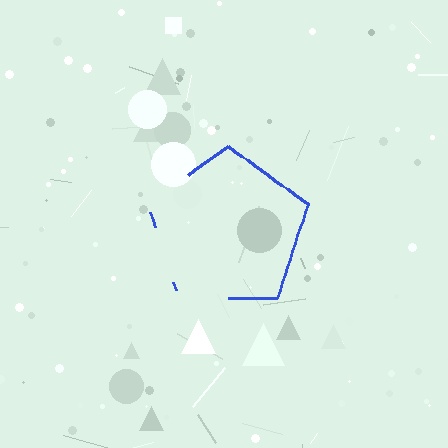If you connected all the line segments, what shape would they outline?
They would outline a pentagon.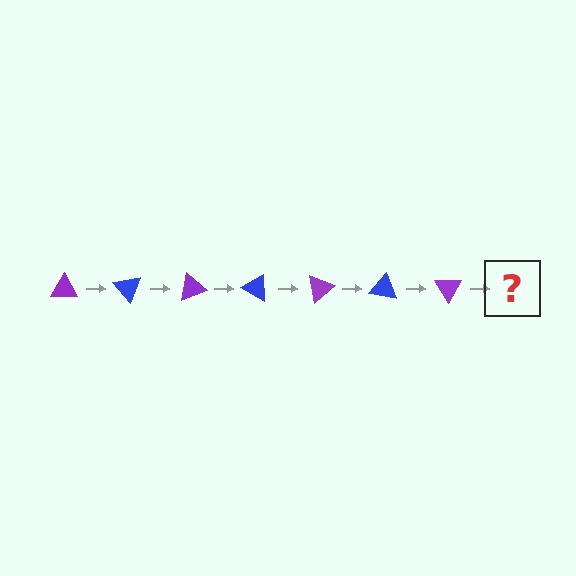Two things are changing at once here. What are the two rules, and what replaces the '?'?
The two rules are that it rotates 50 degrees each step and the color cycles through purple and blue. The '?' should be a blue triangle, rotated 350 degrees from the start.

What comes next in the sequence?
The next element should be a blue triangle, rotated 350 degrees from the start.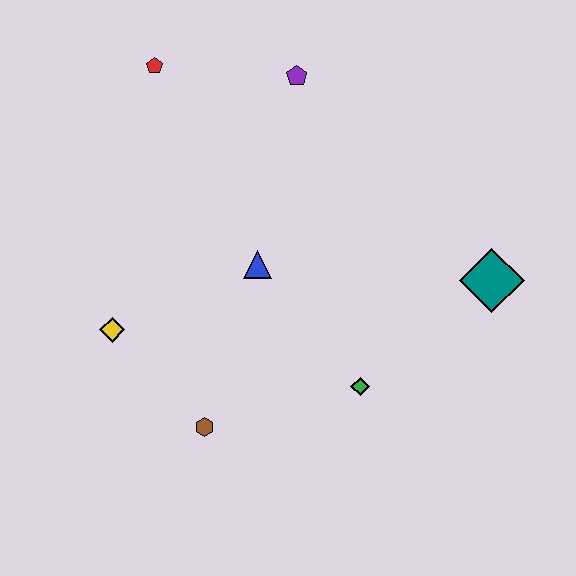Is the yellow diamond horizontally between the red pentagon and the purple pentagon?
No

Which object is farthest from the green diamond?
The red pentagon is farthest from the green diamond.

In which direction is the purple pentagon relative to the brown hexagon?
The purple pentagon is above the brown hexagon.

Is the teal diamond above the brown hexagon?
Yes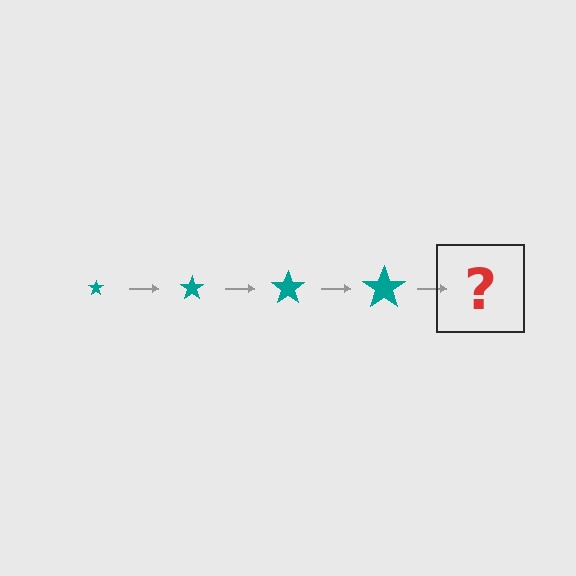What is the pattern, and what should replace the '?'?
The pattern is that the star gets progressively larger each step. The '?' should be a teal star, larger than the previous one.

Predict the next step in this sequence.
The next step is a teal star, larger than the previous one.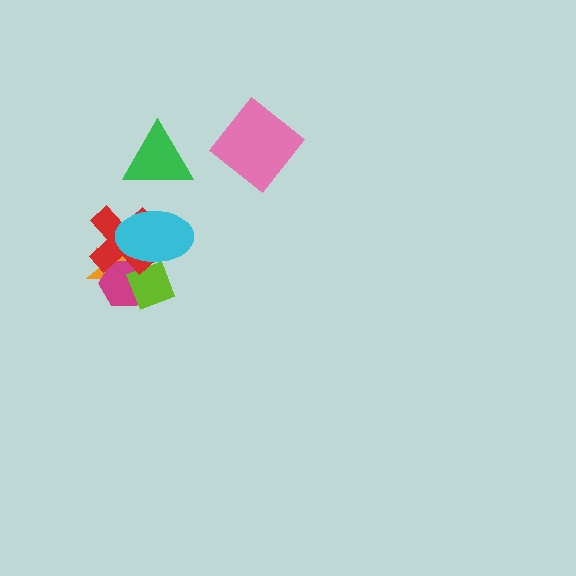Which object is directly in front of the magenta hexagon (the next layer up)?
The lime diamond is directly in front of the magenta hexagon.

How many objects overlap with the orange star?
4 objects overlap with the orange star.